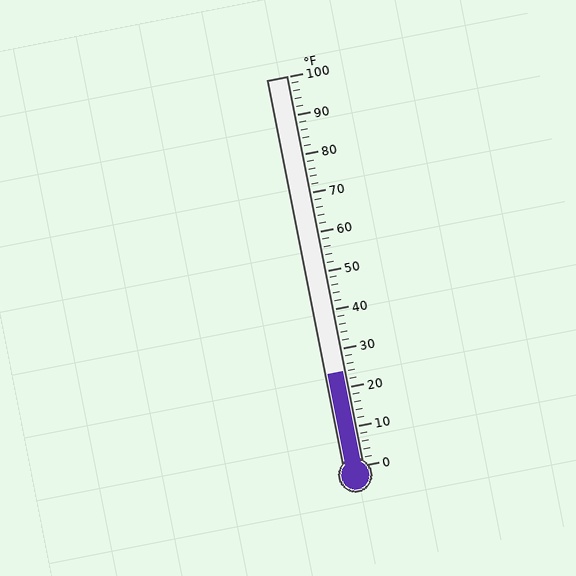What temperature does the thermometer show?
The thermometer shows approximately 24°F.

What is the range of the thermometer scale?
The thermometer scale ranges from 0°F to 100°F.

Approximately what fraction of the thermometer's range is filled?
The thermometer is filled to approximately 25% of its range.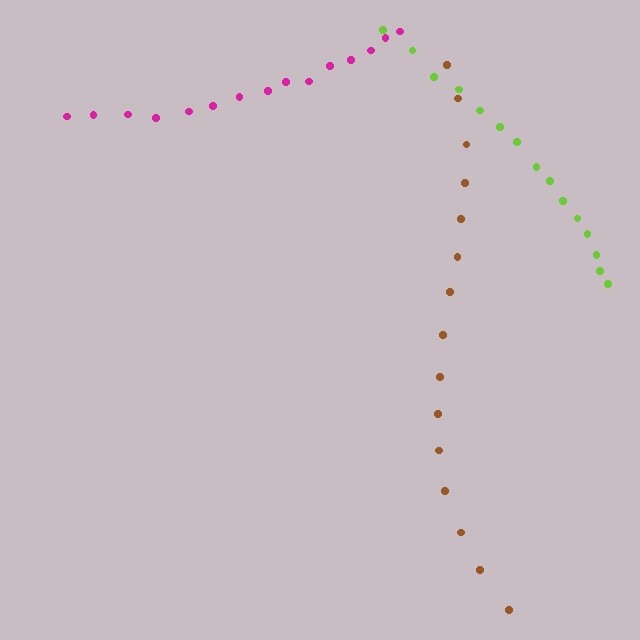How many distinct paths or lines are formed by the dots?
There are 3 distinct paths.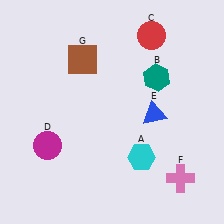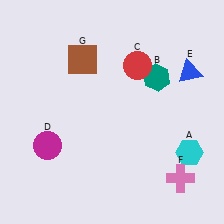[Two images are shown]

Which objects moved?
The objects that moved are: the cyan hexagon (A), the red circle (C), the blue triangle (E).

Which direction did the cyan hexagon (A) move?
The cyan hexagon (A) moved right.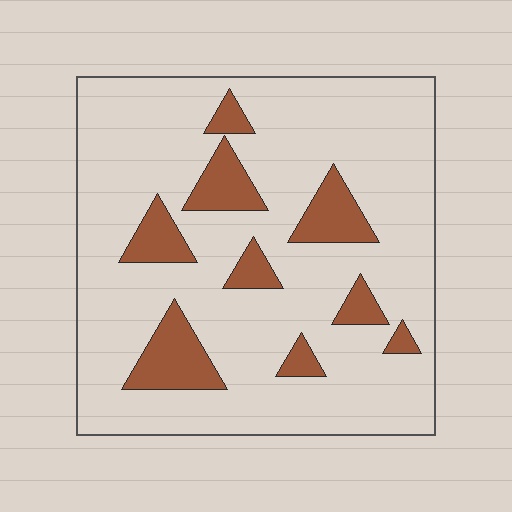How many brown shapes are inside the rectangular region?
9.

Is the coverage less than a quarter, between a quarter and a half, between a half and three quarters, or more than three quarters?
Less than a quarter.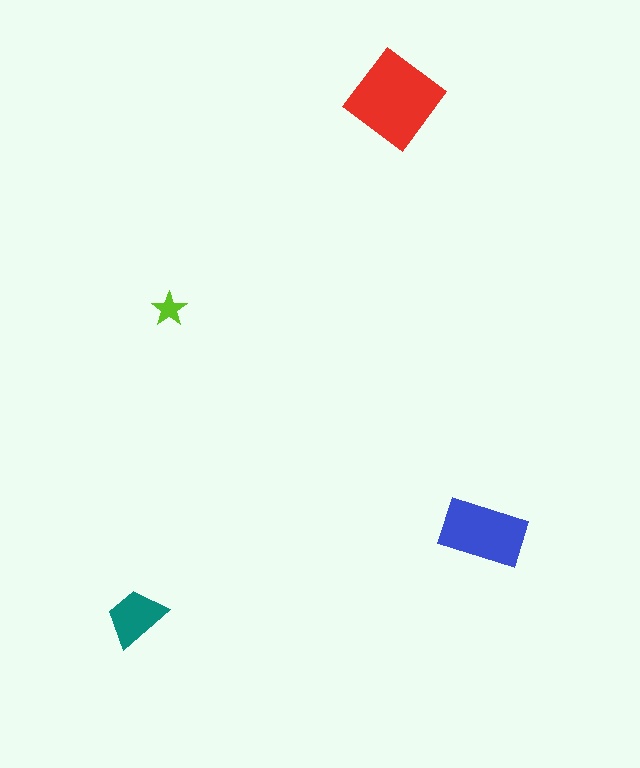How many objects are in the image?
There are 4 objects in the image.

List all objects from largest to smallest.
The red diamond, the blue rectangle, the teal trapezoid, the lime star.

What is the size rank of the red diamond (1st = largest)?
1st.